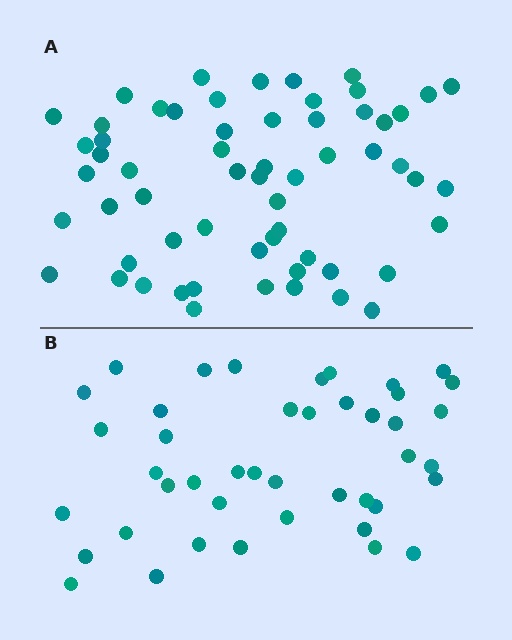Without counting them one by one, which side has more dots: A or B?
Region A (the top region) has more dots.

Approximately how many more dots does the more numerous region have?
Region A has approximately 15 more dots than region B.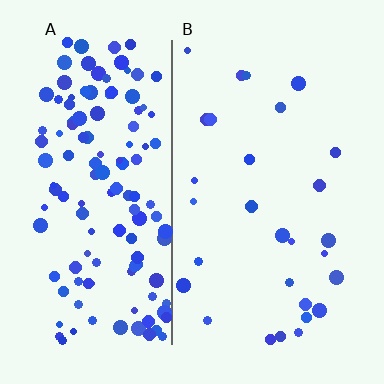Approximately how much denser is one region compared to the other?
Approximately 4.6× — region A over region B.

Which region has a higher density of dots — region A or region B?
A (the left).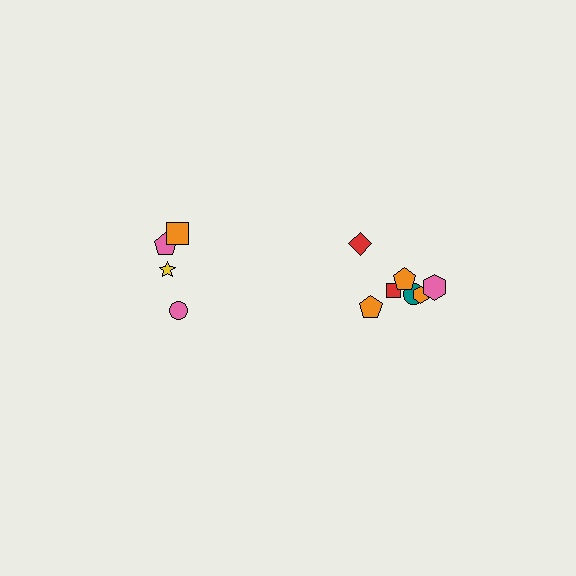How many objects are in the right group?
There are 7 objects.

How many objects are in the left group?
There are 4 objects.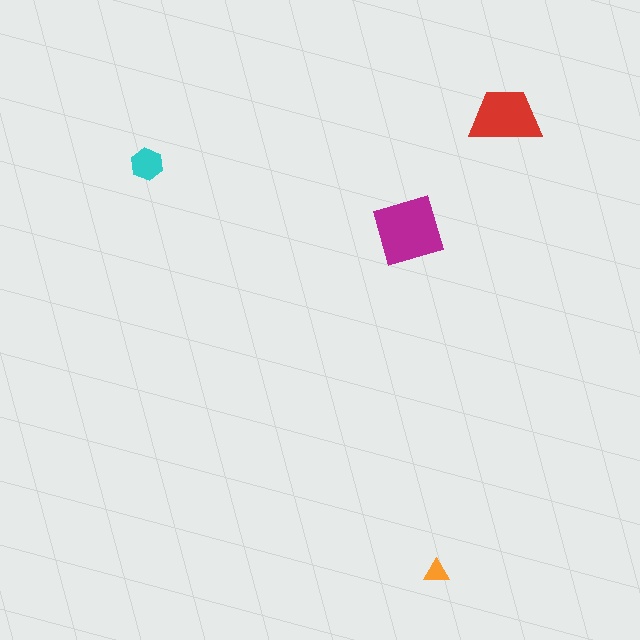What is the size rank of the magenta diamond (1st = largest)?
1st.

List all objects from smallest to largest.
The orange triangle, the cyan hexagon, the red trapezoid, the magenta diamond.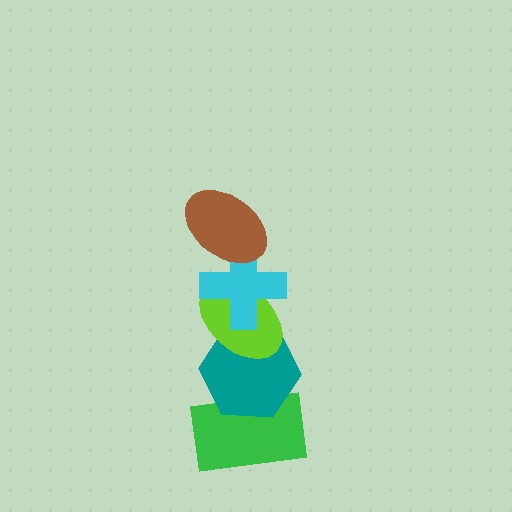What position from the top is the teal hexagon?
The teal hexagon is 4th from the top.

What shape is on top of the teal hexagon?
The lime ellipse is on top of the teal hexagon.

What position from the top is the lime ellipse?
The lime ellipse is 3rd from the top.